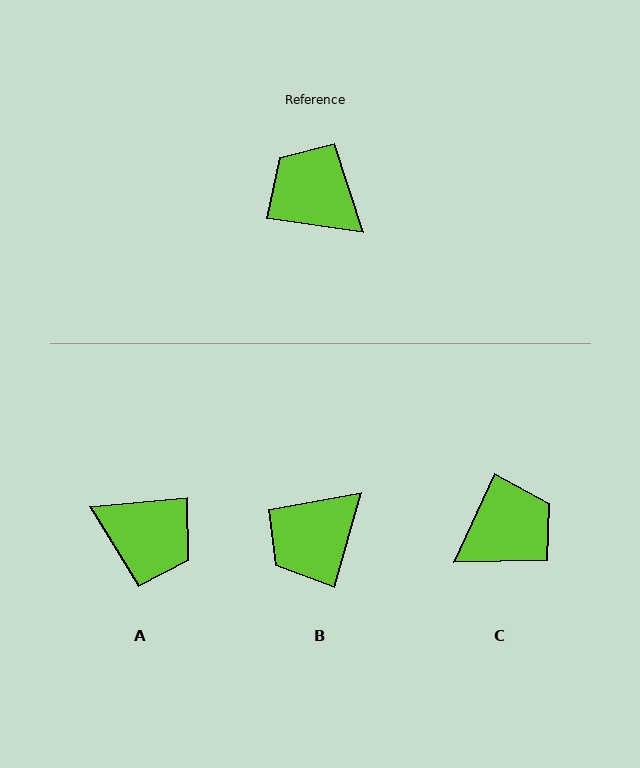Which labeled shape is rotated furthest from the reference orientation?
A, about 167 degrees away.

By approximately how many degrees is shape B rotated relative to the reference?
Approximately 82 degrees counter-clockwise.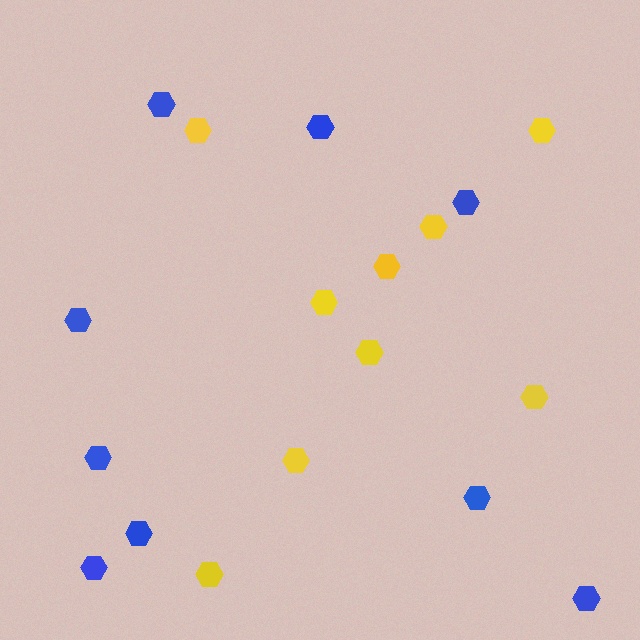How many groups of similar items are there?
There are 2 groups: one group of yellow hexagons (9) and one group of blue hexagons (9).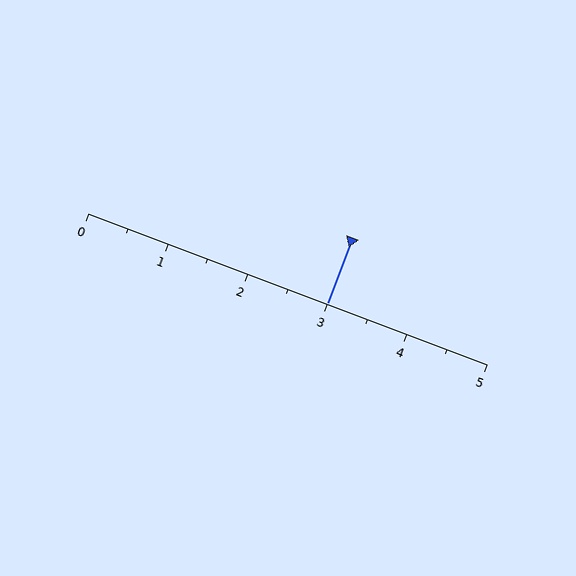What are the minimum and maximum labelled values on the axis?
The axis runs from 0 to 5.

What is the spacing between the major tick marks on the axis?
The major ticks are spaced 1 apart.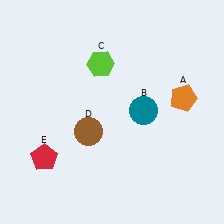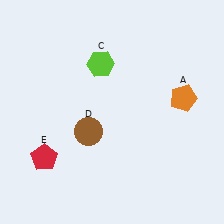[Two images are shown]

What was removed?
The teal circle (B) was removed in Image 2.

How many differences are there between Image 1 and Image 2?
There is 1 difference between the two images.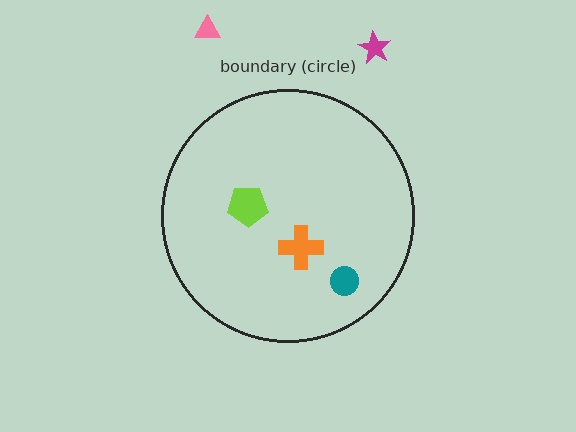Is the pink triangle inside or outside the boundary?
Outside.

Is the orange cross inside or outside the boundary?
Inside.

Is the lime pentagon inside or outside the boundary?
Inside.